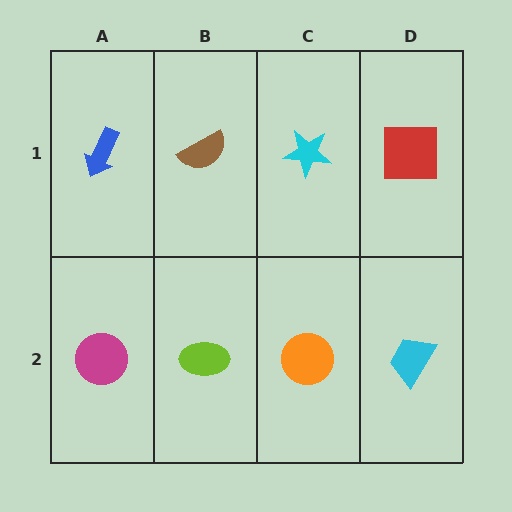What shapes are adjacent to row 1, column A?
A magenta circle (row 2, column A), a brown semicircle (row 1, column B).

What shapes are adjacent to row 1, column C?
An orange circle (row 2, column C), a brown semicircle (row 1, column B), a red square (row 1, column D).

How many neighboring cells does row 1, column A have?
2.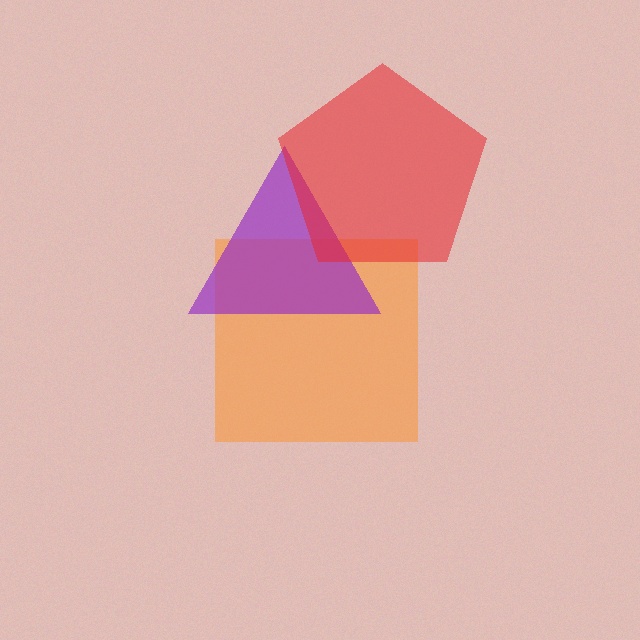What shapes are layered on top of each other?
The layered shapes are: an orange square, a purple triangle, a red pentagon.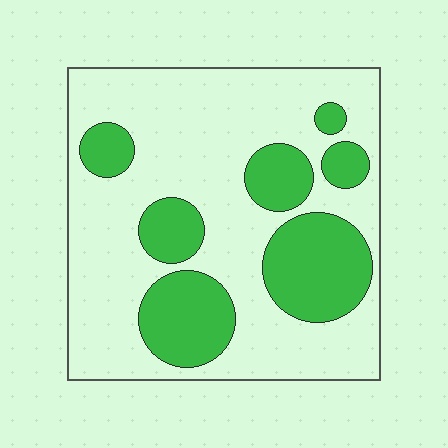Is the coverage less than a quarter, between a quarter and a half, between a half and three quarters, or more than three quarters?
Between a quarter and a half.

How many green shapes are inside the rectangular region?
7.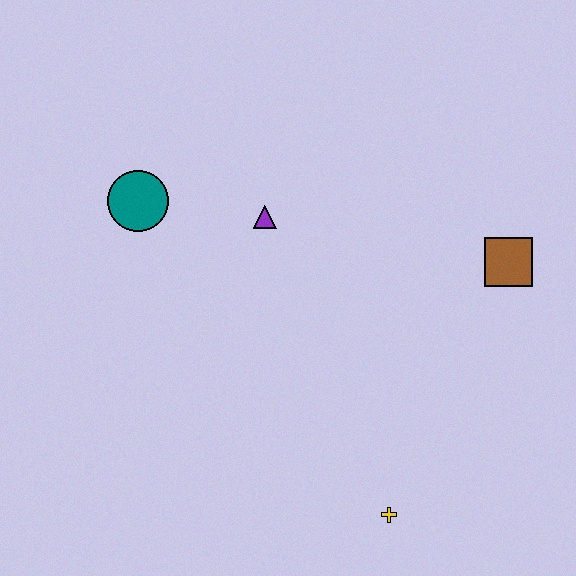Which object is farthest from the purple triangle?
The yellow cross is farthest from the purple triangle.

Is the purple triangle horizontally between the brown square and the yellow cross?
No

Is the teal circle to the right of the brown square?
No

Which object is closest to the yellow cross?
The brown square is closest to the yellow cross.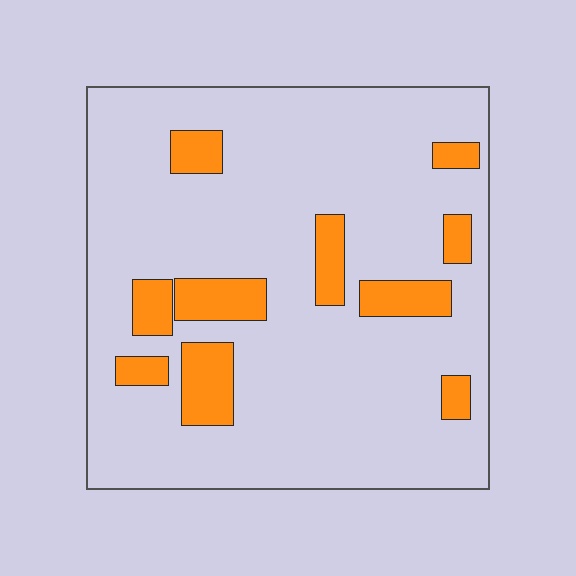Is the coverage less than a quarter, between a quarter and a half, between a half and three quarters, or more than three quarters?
Less than a quarter.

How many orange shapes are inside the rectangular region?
10.